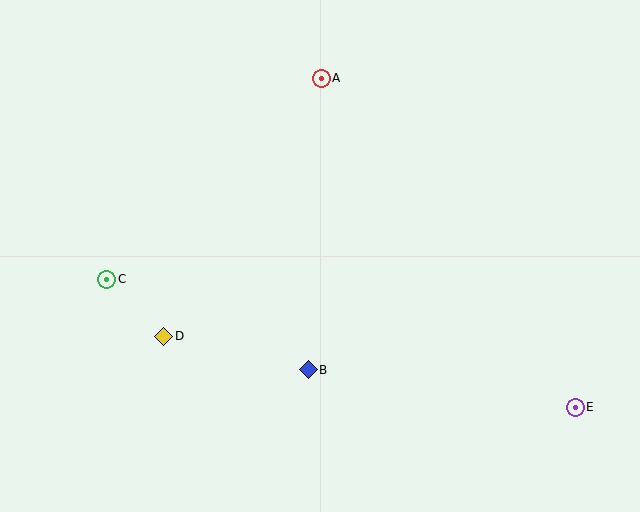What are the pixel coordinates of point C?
Point C is at (107, 279).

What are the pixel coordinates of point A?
Point A is at (321, 78).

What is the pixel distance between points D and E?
The distance between D and E is 418 pixels.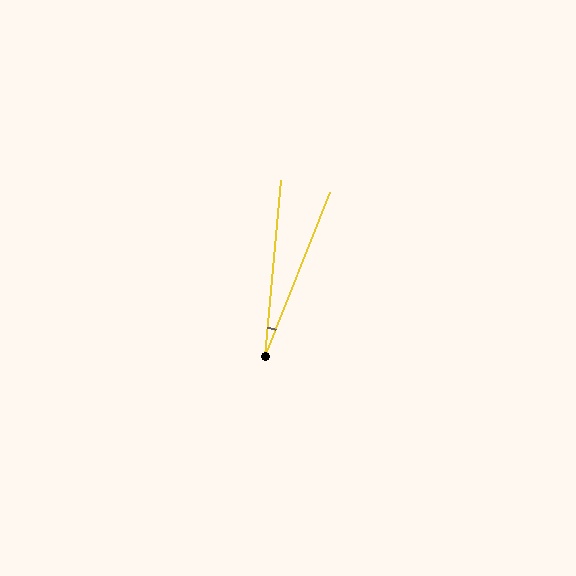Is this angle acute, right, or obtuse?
It is acute.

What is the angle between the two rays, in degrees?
Approximately 16 degrees.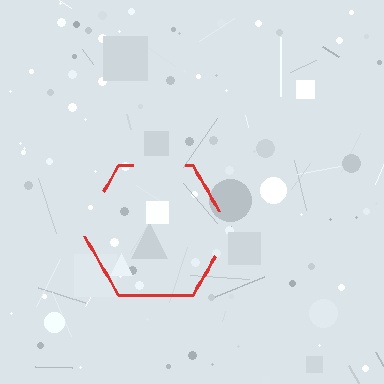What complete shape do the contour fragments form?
The contour fragments form a hexagon.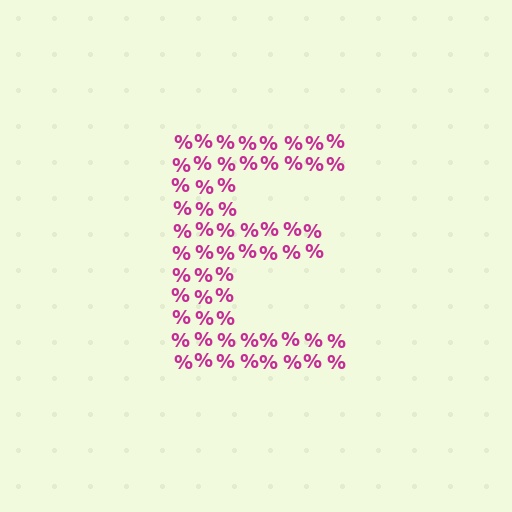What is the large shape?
The large shape is the letter E.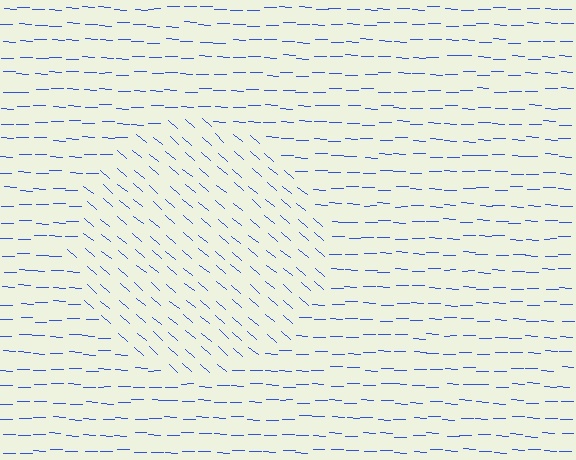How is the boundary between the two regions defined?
The boundary is defined purely by a change in line orientation (approximately 39 degrees difference). All lines are the same color and thickness.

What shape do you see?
I see a circle.